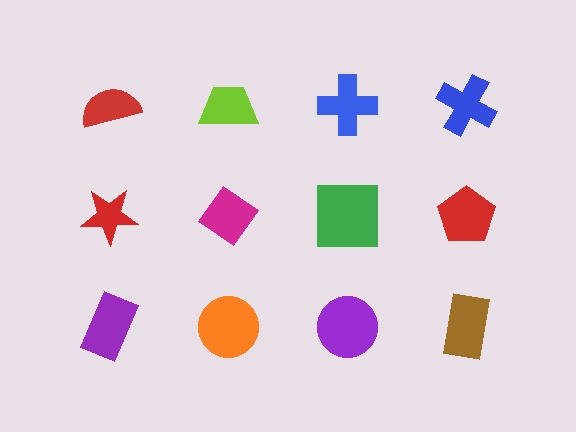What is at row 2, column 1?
A red star.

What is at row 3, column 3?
A purple circle.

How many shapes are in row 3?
4 shapes.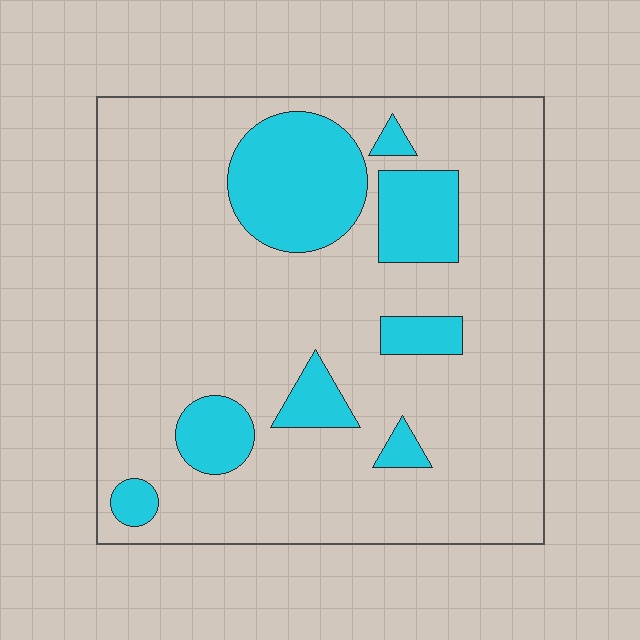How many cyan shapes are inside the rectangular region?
8.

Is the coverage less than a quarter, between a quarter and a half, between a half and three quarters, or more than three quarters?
Less than a quarter.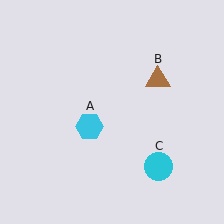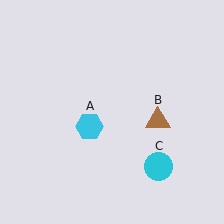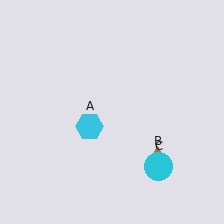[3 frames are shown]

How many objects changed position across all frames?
1 object changed position: brown triangle (object B).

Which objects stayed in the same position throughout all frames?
Cyan hexagon (object A) and cyan circle (object C) remained stationary.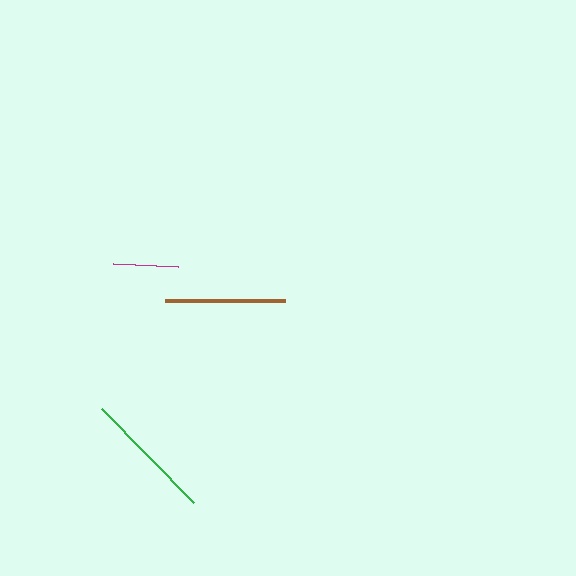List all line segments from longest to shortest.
From longest to shortest: green, brown, magenta.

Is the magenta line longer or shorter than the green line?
The green line is longer than the magenta line.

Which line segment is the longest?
The green line is the longest at approximately 132 pixels.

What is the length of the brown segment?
The brown segment is approximately 120 pixels long.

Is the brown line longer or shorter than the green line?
The green line is longer than the brown line.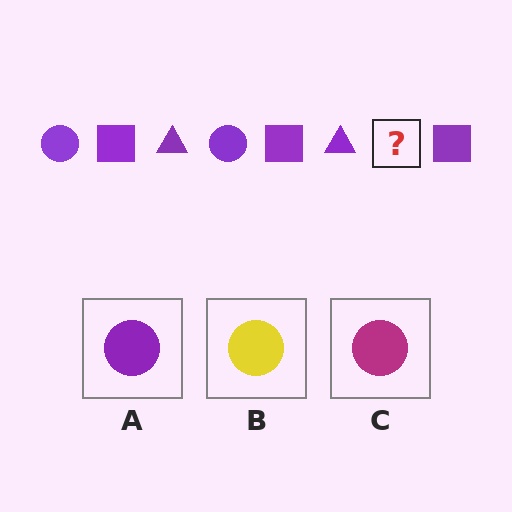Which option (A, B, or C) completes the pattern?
A.